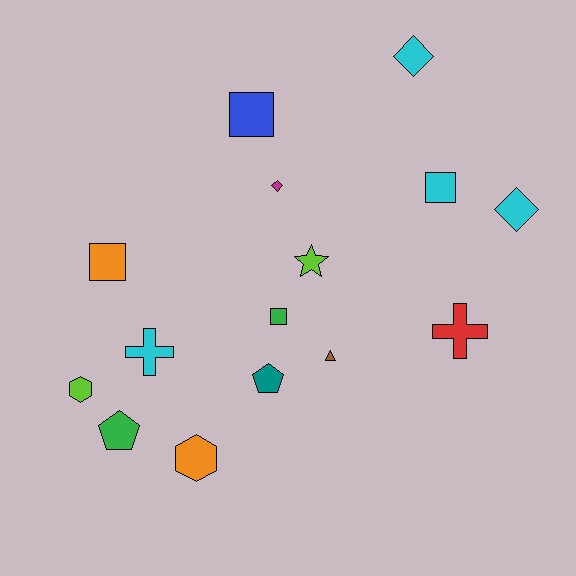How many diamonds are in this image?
There are 3 diamonds.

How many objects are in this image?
There are 15 objects.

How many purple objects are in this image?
There are no purple objects.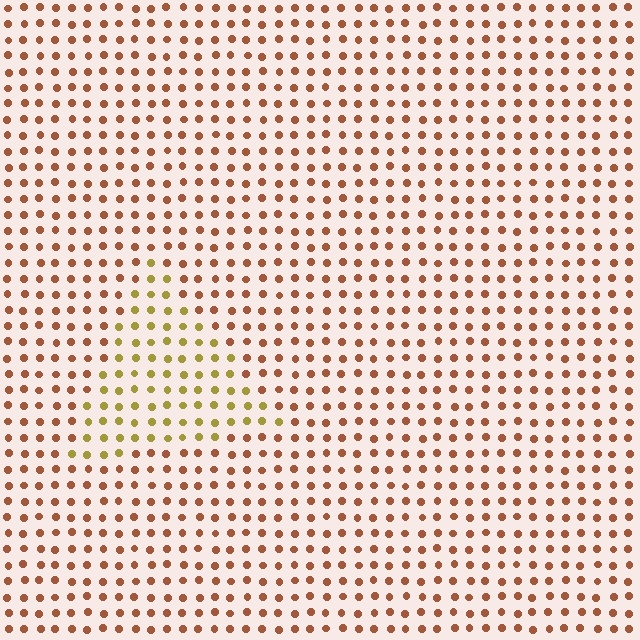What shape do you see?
I see a triangle.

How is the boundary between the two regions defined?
The boundary is defined purely by a slight shift in hue (about 39 degrees). Spacing, size, and orientation are identical on both sides.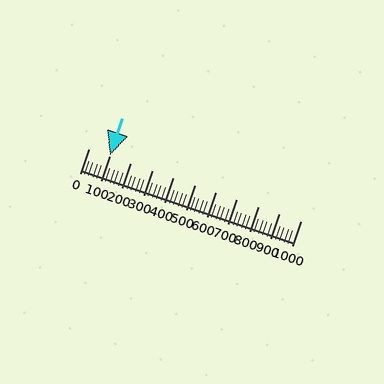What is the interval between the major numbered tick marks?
The major tick marks are spaced 100 units apart.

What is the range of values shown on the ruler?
The ruler shows values from 0 to 1000.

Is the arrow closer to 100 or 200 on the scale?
The arrow is closer to 100.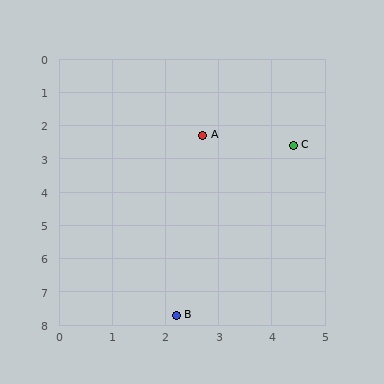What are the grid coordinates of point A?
Point A is at approximately (2.7, 2.3).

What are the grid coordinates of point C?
Point C is at approximately (4.4, 2.6).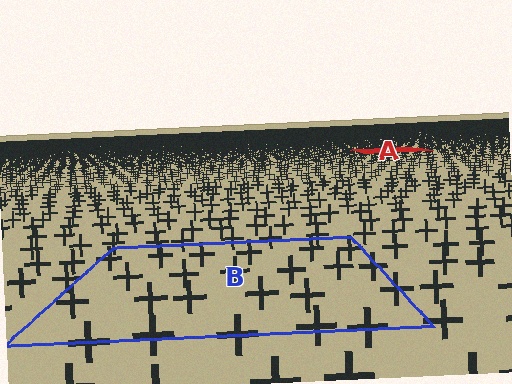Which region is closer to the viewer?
Region B is closer. The texture elements there are larger and more spread out.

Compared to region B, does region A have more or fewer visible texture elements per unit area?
Region A has more texture elements per unit area — they are packed more densely because it is farther away.